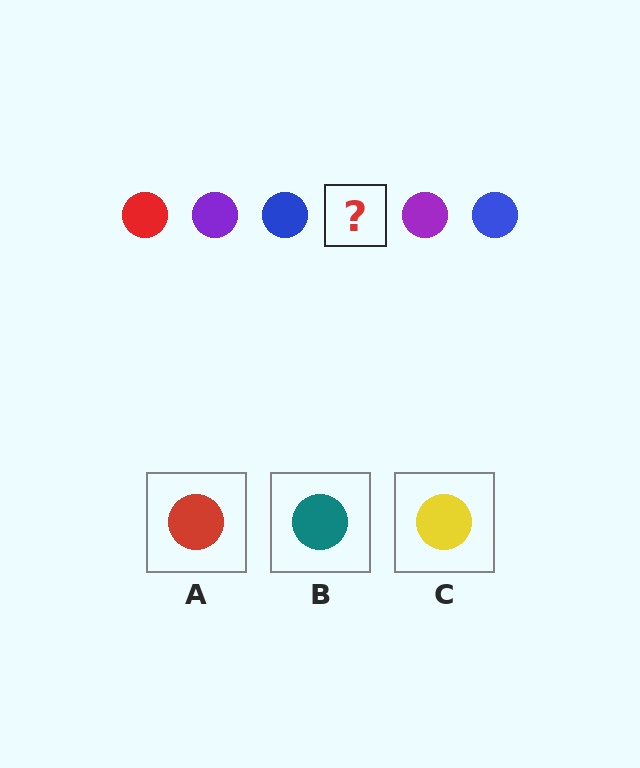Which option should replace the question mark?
Option A.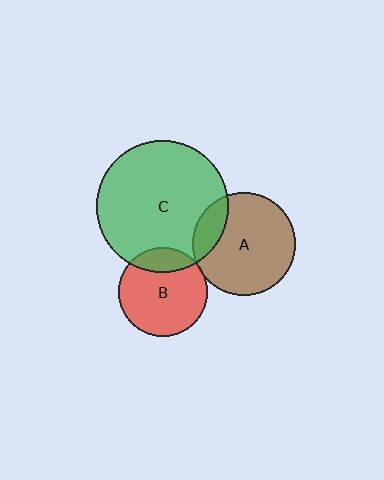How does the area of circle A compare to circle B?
Approximately 1.3 times.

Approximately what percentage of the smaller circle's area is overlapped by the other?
Approximately 5%.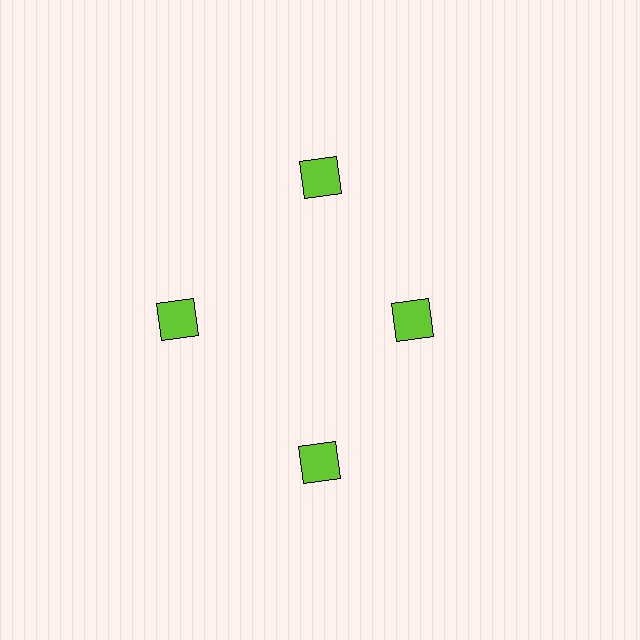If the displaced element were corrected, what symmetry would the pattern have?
It would have 4-fold rotational symmetry — the pattern would map onto itself every 90 degrees.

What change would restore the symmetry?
The symmetry would be restored by moving it outward, back onto the ring so that all 4 squares sit at equal angles and equal distance from the center.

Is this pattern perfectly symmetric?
No. The 4 lime squares are arranged in a ring, but one element near the 3 o'clock position is pulled inward toward the center, breaking the 4-fold rotational symmetry.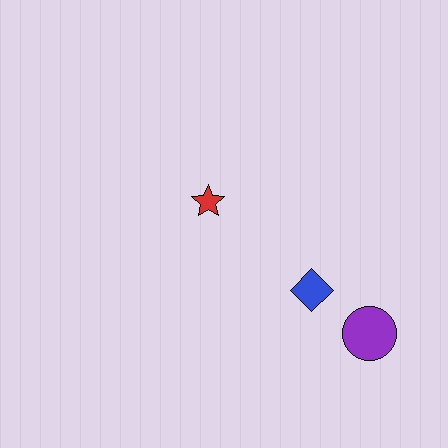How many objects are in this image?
There are 3 objects.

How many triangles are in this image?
There are no triangles.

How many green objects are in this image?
There are no green objects.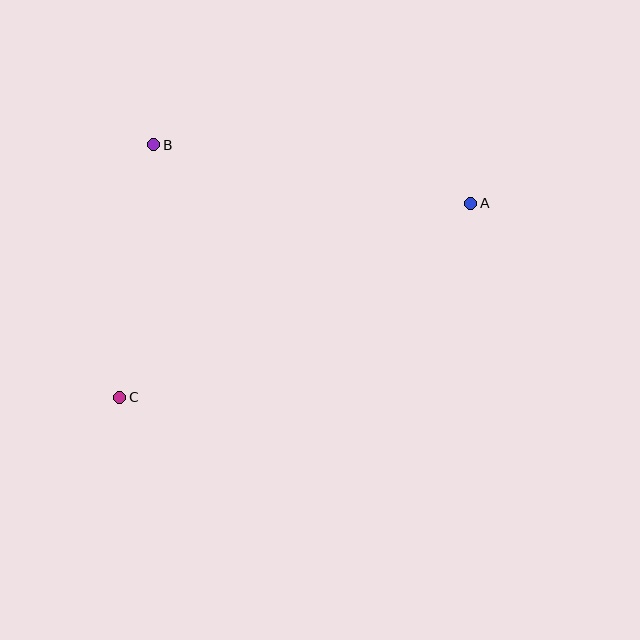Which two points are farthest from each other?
Points A and C are farthest from each other.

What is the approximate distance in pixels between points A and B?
The distance between A and B is approximately 322 pixels.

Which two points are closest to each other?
Points B and C are closest to each other.